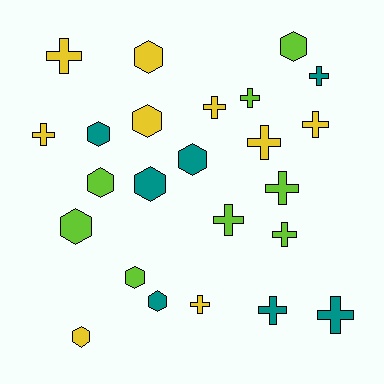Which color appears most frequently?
Yellow, with 9 objects.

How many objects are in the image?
There are 24 objects.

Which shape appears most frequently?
Cross, with 13 objects.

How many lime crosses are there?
There are 4 lime crosses.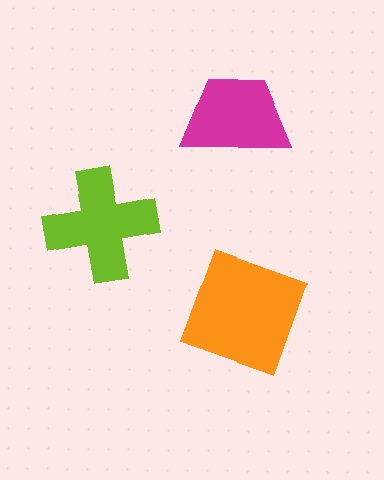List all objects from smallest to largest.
The magenta trapezoid, the lime cross, the orange square.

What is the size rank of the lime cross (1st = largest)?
2nd.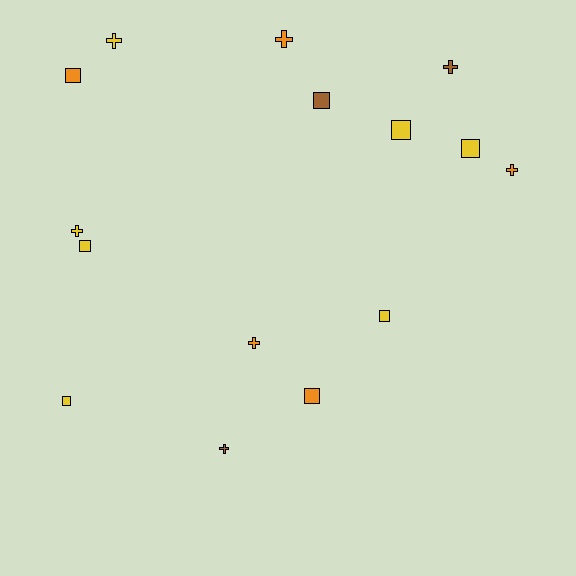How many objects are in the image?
There are 15 objects.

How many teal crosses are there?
There are no teal crosses.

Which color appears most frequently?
Yellow, with 7 objects.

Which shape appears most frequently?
Square, with 8 objects.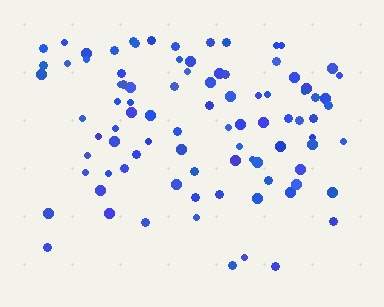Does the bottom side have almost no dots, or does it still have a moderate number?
Still a moderate number, just noticeably fewer than the top.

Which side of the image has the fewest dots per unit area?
The bottom.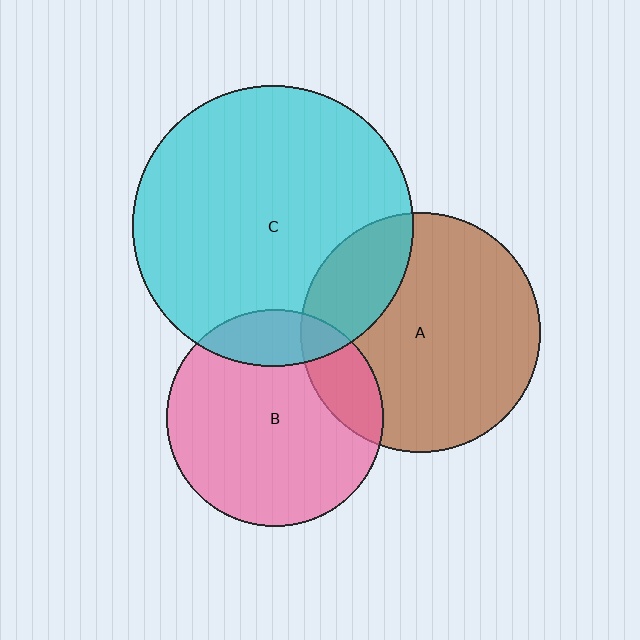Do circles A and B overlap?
Yes.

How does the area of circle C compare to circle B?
Approximately 1.7 times.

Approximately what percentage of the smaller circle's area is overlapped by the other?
Approximately 15%.